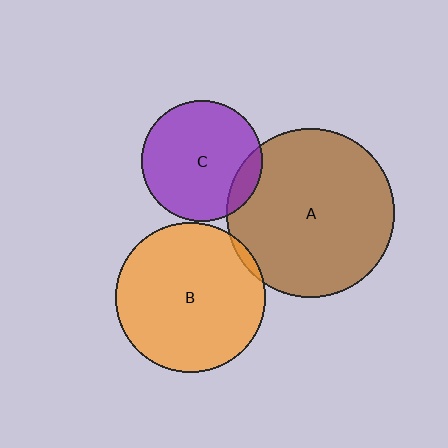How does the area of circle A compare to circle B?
Approximately 1.3 times.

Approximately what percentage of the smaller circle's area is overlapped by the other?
Approximately 10%.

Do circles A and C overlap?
Yes.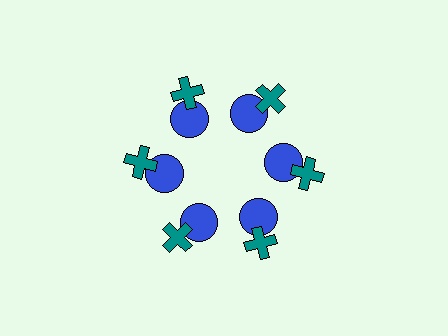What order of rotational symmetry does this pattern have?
This pattern has 6-fold rotational symmetry.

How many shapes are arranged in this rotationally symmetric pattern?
There are 12 shapes, arranged in 6 groups of 2.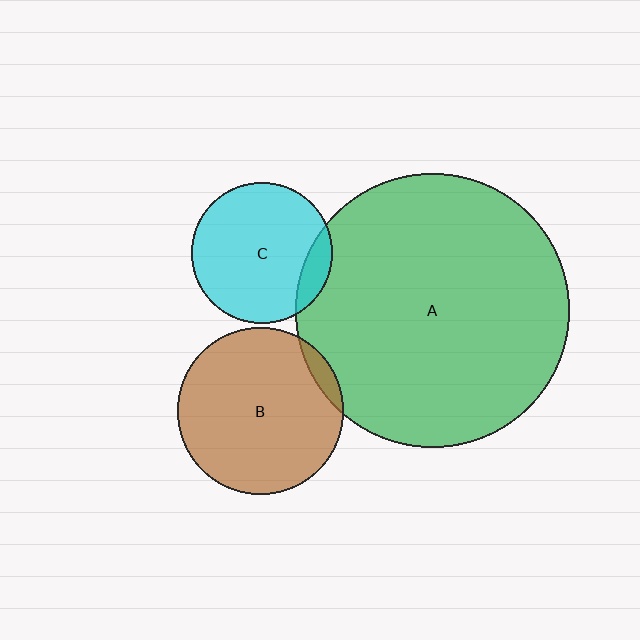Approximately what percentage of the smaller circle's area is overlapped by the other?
Approximately 5%.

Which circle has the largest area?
Circle A (green).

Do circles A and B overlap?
Yes.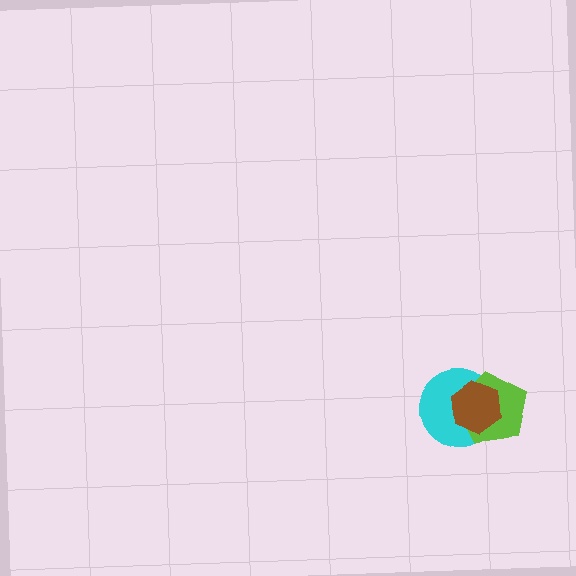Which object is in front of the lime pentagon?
The brown hexagon is in front of the lime pentagon.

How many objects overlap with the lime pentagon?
2 objects overlap with the lime pentagon.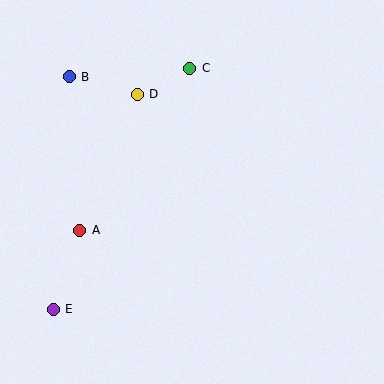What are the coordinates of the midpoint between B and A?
The midpoint between B and A is at (74, 153).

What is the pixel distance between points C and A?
The distance between C and A is 196 pixels.